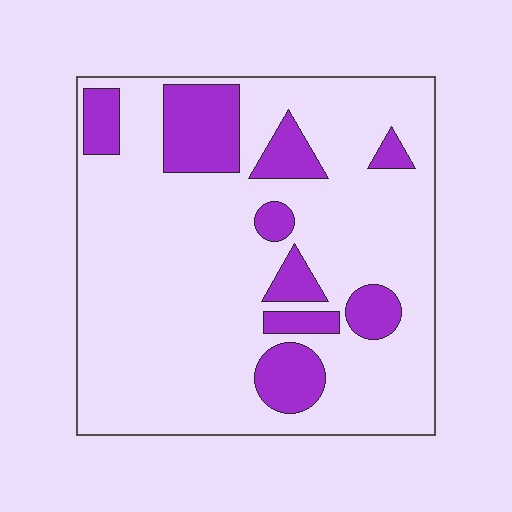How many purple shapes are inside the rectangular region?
9.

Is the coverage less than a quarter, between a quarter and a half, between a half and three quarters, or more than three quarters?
Less than a quarter.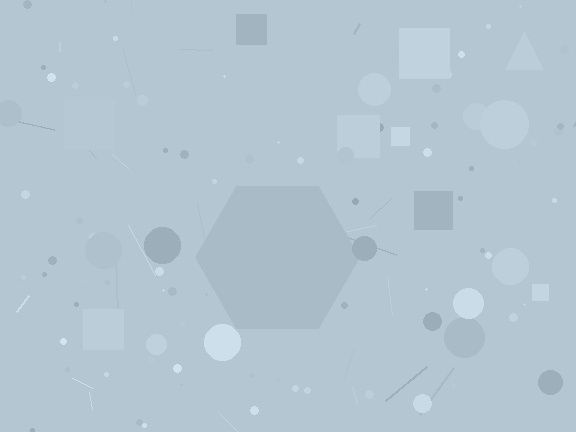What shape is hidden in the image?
A hexagon is hidden in the image.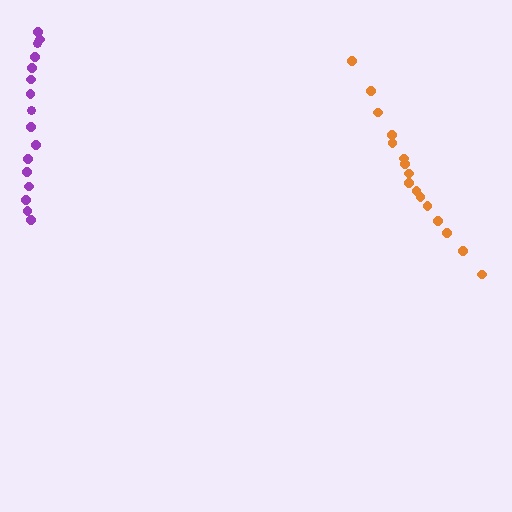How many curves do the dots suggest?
There are 2 distinct paths.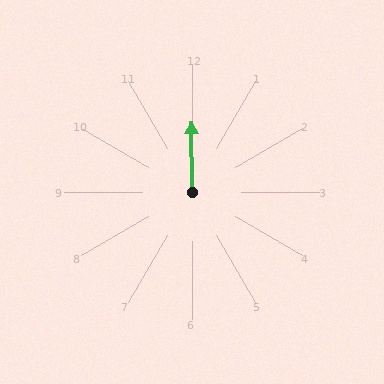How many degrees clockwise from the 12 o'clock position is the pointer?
Approximately 359 degrees.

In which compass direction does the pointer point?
North.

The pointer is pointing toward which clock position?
Roughly 12 o'clock.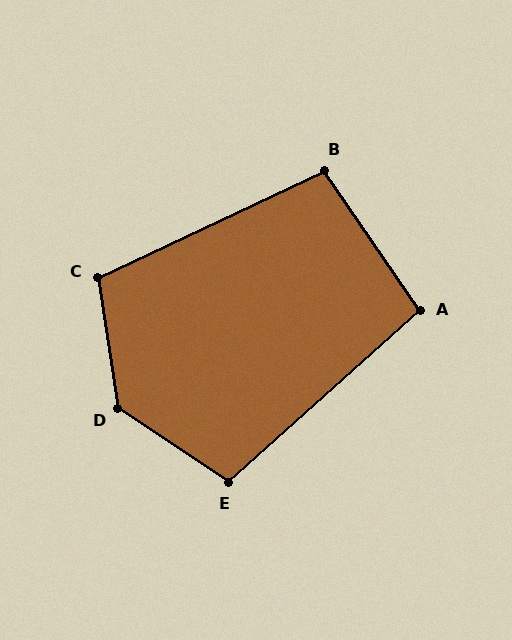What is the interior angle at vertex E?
Approximately 105 degrees (obtuse).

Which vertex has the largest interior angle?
D, at approximately 132 degrees.